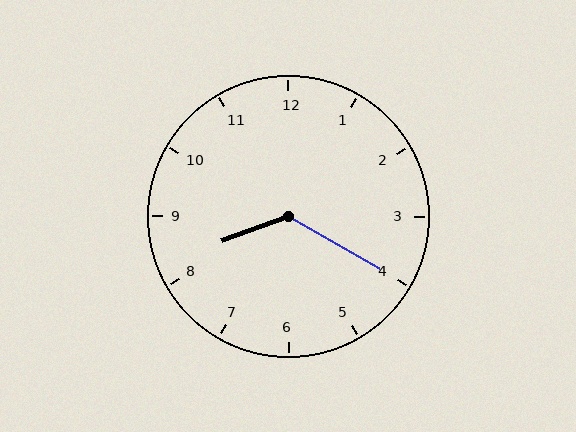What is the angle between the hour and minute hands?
Approximately 130 degrees.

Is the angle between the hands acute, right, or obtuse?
It is obtuse.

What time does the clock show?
8:20.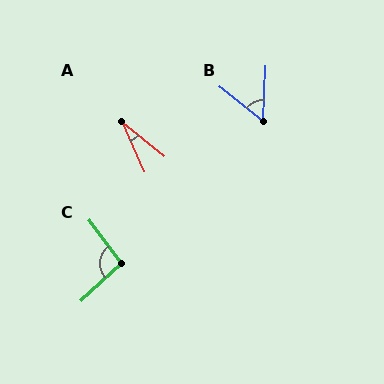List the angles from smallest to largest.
A (26°), B (55°), C (96°).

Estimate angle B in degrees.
Approximately 55 degrees.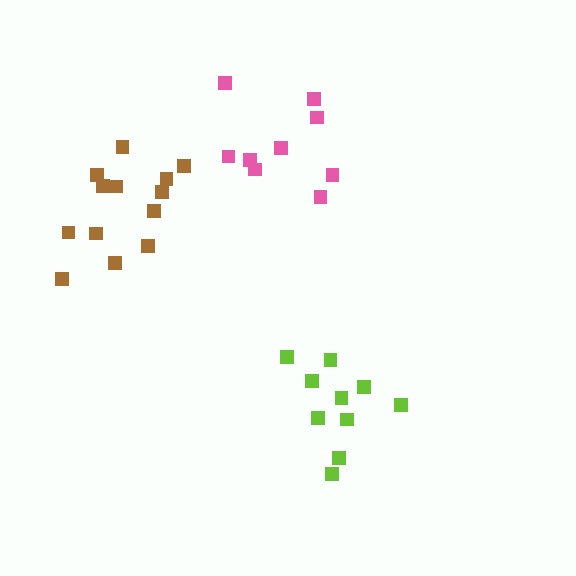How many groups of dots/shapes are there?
There are 3 groups.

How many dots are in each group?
Group 1: 9 dots, Group 2: 10 dots, Group 3: 13 dots (32 total).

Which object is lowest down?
The lime cluster is bottommost.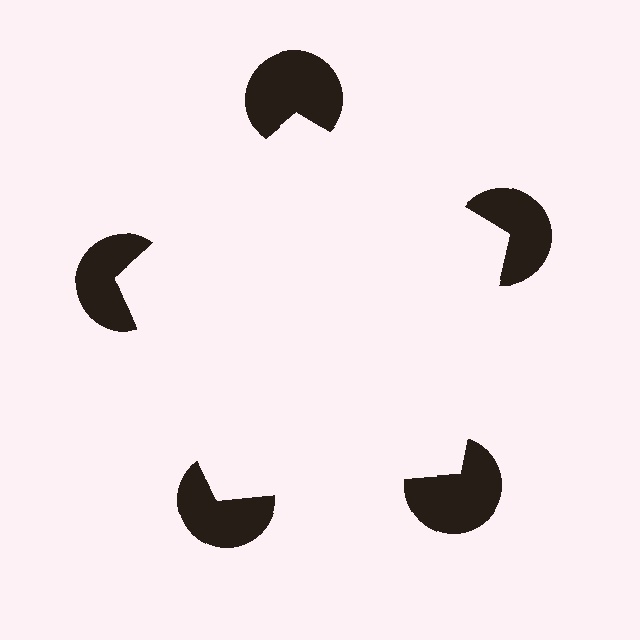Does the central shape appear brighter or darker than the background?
It typically appears slightly brighter than the background, even though no actual brightness change is drawn.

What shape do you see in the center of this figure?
An illusory pentagon — its edges are inferred from the aligned wedge cuts in the pac-man discs, not physically drawn.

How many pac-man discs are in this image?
There are 5 — one at each vertex of the illusory pentagon.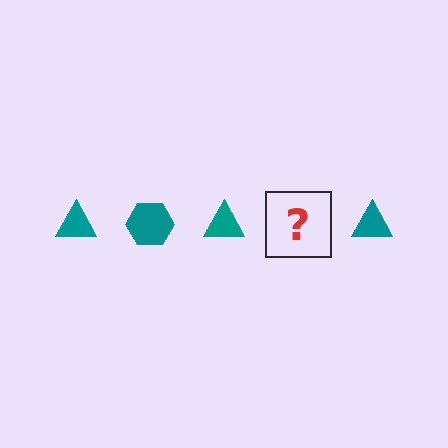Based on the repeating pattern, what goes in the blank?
The blank should be a teal hexagon.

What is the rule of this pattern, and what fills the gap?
The rule is that the pattern cycles through triangle, hexagon shapes in teal. The gap should be filled with a teal hexagon.